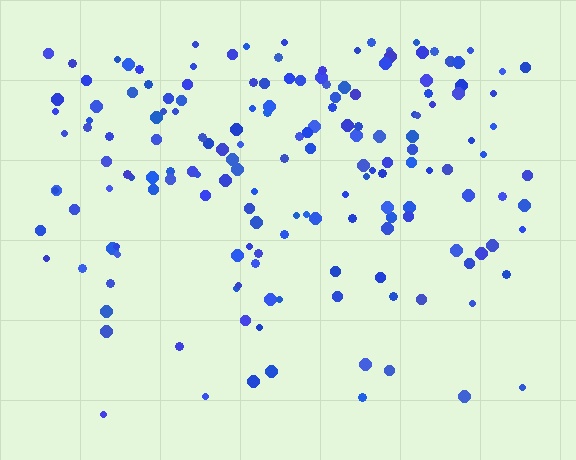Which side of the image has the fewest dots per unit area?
The bottom.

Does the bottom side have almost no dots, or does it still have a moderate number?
Still a moderate number, just noticeably fewer than the top.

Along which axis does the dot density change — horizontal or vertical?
Vertical.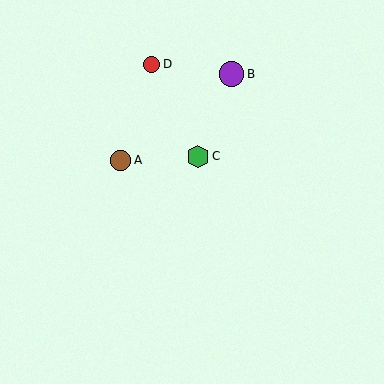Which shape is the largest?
The purple circle (labeled B) is the largest.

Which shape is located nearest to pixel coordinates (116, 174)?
The brown circle (labeled A) at (120, 160) is nearest to that location.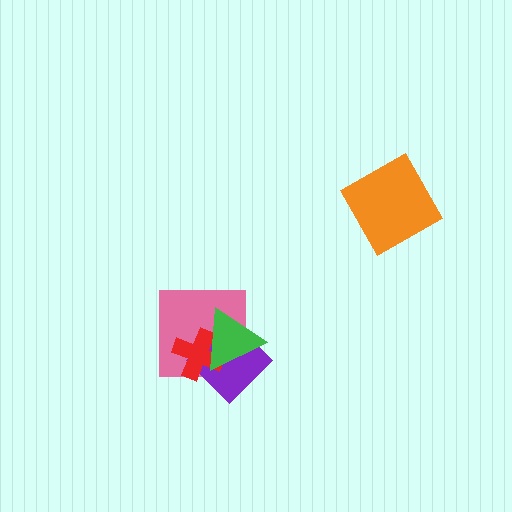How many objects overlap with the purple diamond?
3 objects overlap with the purple diamond.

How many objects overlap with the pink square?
3 objects overlap with the pink square.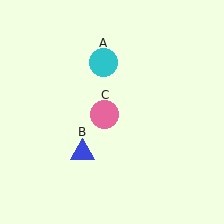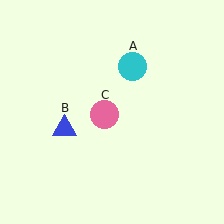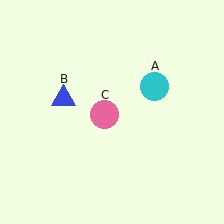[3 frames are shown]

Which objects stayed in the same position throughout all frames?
Pink circle (object C) remained stationary.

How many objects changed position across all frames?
2 objects changed position: cyan circle (object A), blue triangle (object B).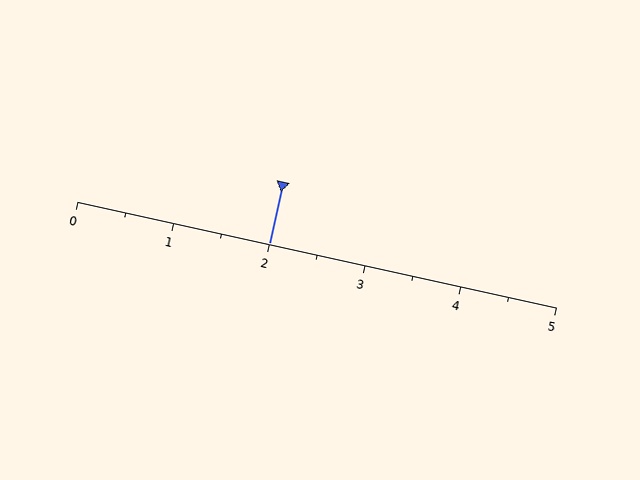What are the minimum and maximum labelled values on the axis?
The axis runs from 0 to 5.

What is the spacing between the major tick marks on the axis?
The major ticks are spaced 1 apart.